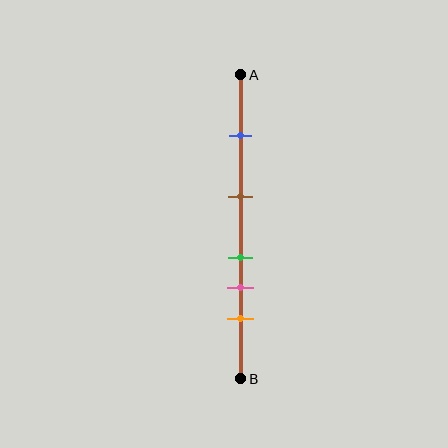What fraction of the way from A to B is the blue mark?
The blue mark is approximately 20% (0.2) of the way from A to B.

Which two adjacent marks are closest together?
The green and pink marks are the closest adjacent pair.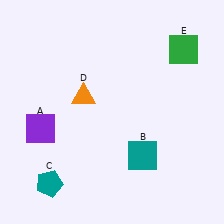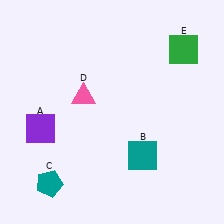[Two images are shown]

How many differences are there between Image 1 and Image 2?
There is 1 difference between the two images.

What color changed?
The triangle (D) changed from orange in Image 1 to pink in Image 2.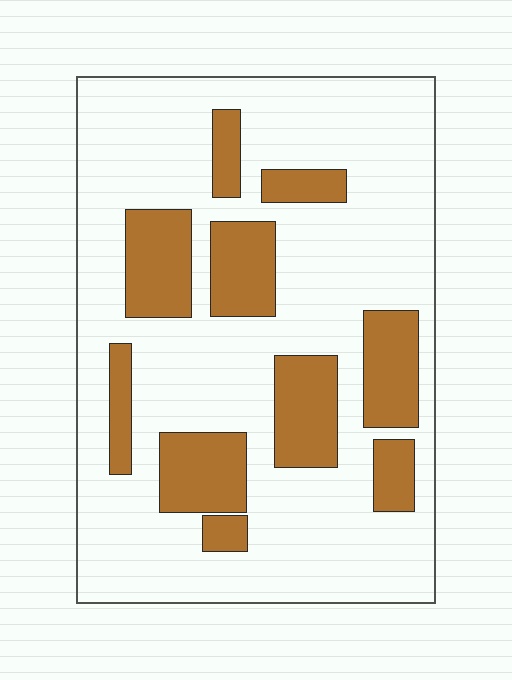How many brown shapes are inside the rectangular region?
10.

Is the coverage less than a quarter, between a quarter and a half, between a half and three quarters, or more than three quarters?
Between a quarter and a half.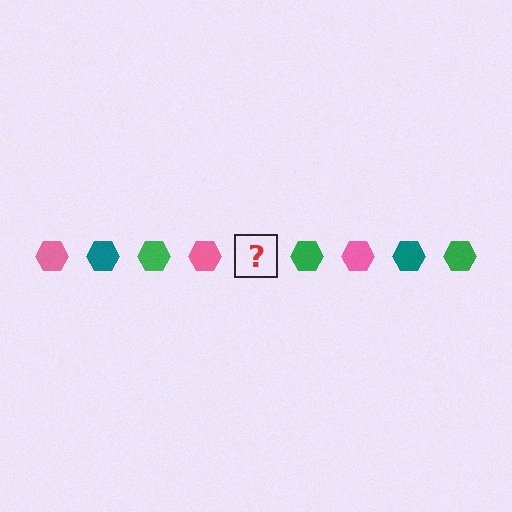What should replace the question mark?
The question mark should be replaced with a teal hexagon.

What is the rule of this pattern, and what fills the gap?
The rule is that the pattern cycles through pink, teal, green hexagons. The gap should be filled with a teal hexagon.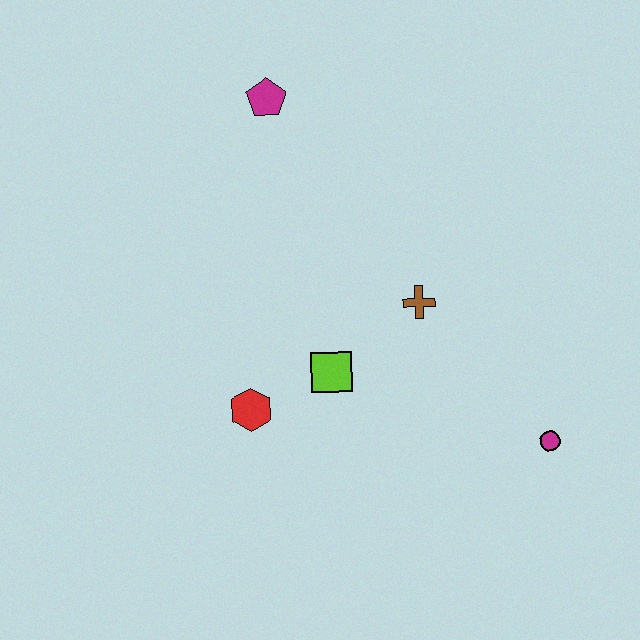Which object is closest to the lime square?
The red hexagon is closest to the lime square.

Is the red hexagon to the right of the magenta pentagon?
No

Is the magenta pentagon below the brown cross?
No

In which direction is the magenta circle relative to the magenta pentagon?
The magenta circle is below the magenta pentagon.